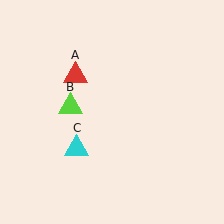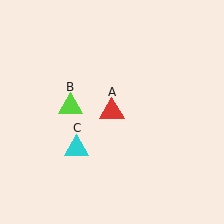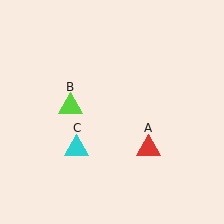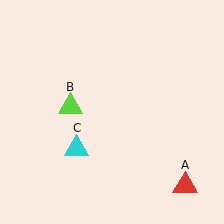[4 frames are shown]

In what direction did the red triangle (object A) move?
The red triangle (object A) moved down and to the right.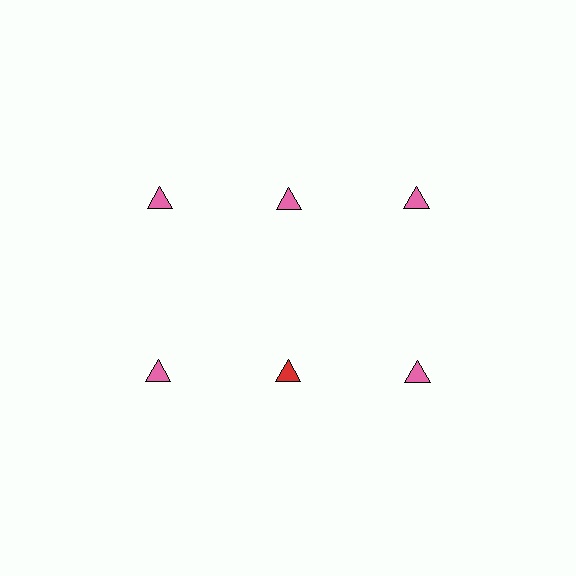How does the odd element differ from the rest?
It has a different color: red instead of pink.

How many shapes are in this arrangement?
There are 6 shapes arranged in a grid pattern.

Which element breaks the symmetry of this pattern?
The red triangle in the second row, second from left column breaks the symmetry. All other shapes are pink triangles.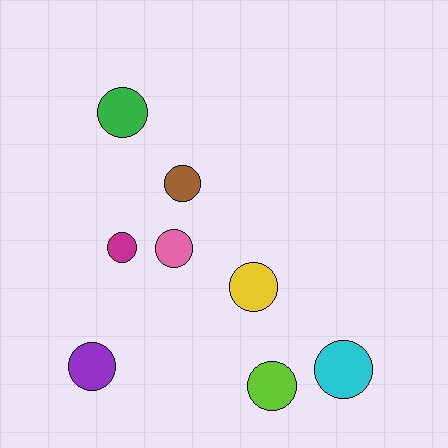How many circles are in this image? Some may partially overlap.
There are 8 circles.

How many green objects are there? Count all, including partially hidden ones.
There is 1 green object.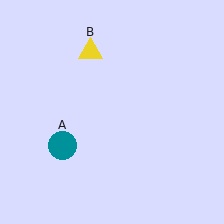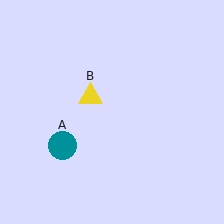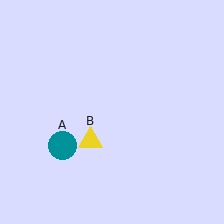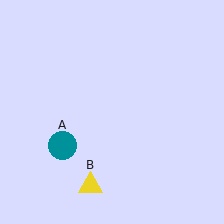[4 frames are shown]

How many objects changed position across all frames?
1 object changed position: yellow triangle (object B).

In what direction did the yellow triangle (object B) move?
The yellow triangle (object B) moved down.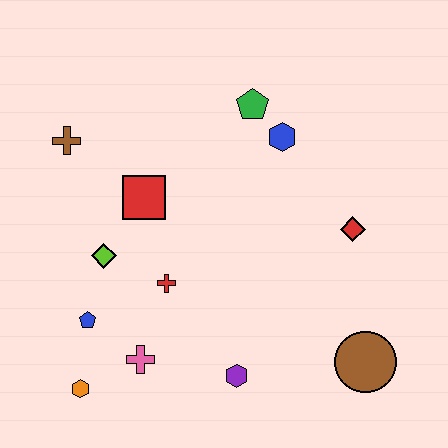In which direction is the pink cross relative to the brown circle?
The pink cross is to the left of the brown circle.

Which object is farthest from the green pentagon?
The orange hexagon is farthest from the green pentagon.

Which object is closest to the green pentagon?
The blue hexagon is closest to the green pentagon.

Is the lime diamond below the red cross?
No